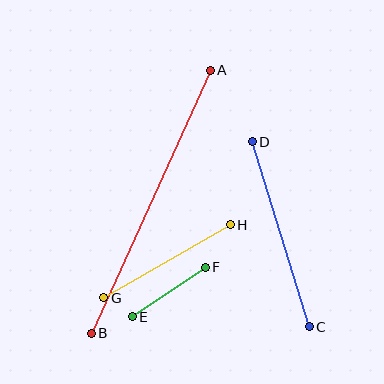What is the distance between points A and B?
The distance is approximately 289 pixels.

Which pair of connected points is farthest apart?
Points A and B are farthest apart.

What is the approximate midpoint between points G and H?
The midpoint is at approximately (167, 261) pixels.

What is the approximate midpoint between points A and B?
The midpoint is at approximately (151, 202) pixels.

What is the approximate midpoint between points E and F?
The midpoint is at approximately (169, 292) pixels.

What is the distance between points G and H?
The distance is approximately 146 pixels.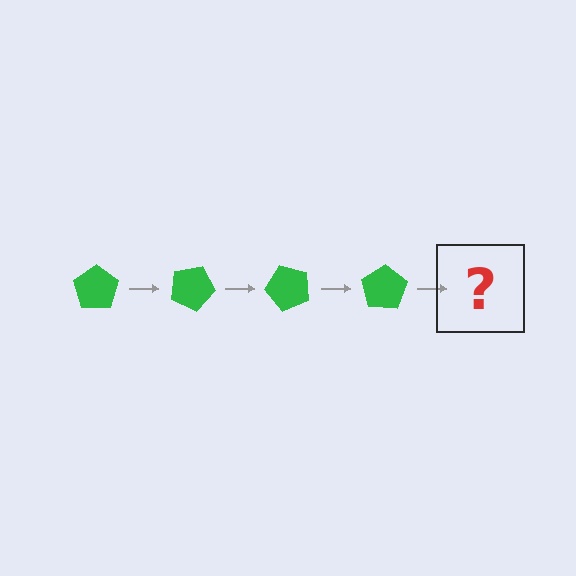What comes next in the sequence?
The next element should be a green pentagon rotated 100 degrees.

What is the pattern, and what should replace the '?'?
The pattern is that the pentagon rotates 25 degrees each step. The '?' should be a green pentagon rotated 100 degrees.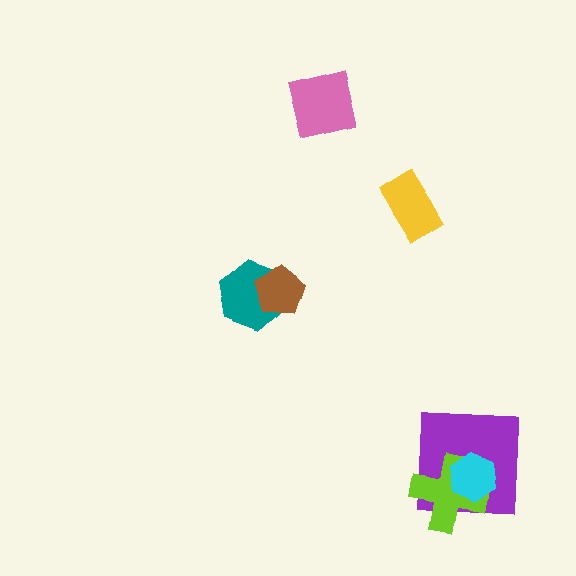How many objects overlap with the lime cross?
2 objects overlap with the lime cross.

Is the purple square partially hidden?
Yes, it is partially covered by another shape.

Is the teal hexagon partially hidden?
Yes, it is partially covered by another shape.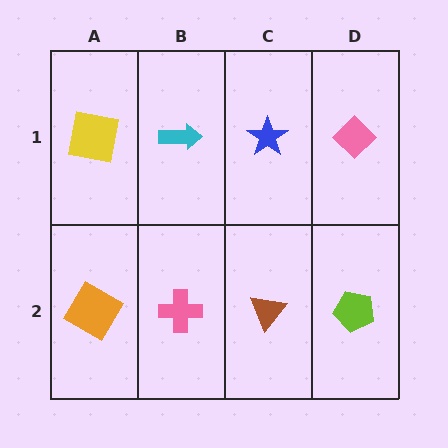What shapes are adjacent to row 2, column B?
A cyan arrow (row 1, column B), an orange diamond (row 2, column A), a brown triangle (row 2, column C).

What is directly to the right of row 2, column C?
A lime pentagon.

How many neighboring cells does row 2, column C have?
3.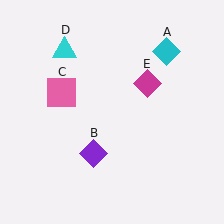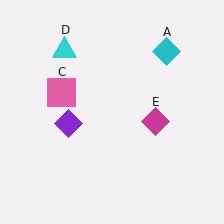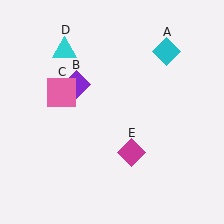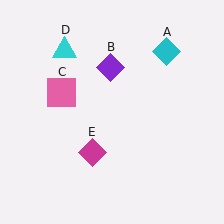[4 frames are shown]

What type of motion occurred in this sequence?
The purple diamond (object B), magenta diamond (object E) rotated clockwise around the center of the scene.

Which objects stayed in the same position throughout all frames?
Cyan diamond (object A) and pink square (object C) and cyan triangle (object D) remained stationary.